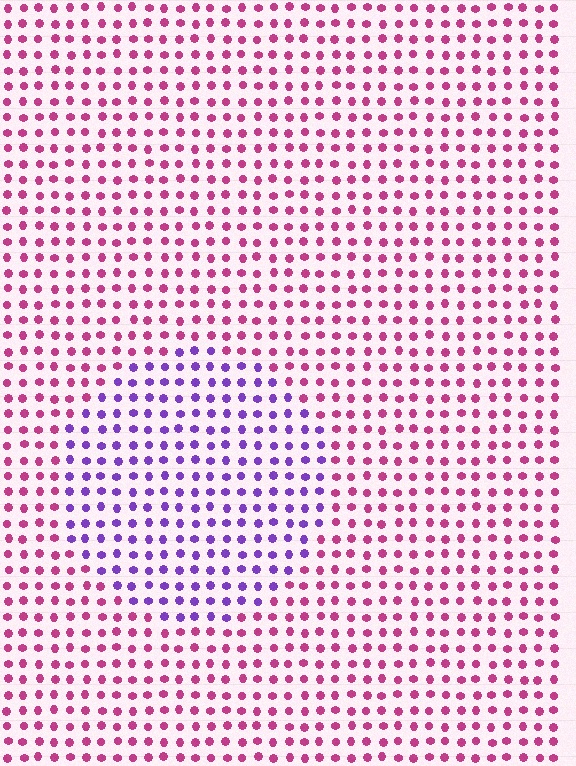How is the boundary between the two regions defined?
The boundary is defined purely by a slight shift in hue (about 56 degrees). Spacing, size, and orientation are identical on both sides.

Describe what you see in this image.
The image is filled with small magenta elements in a uniform arrangement. A circle-shaped region is visible where the elements are tinted to a slightly different hue, forming a subtle color boundary.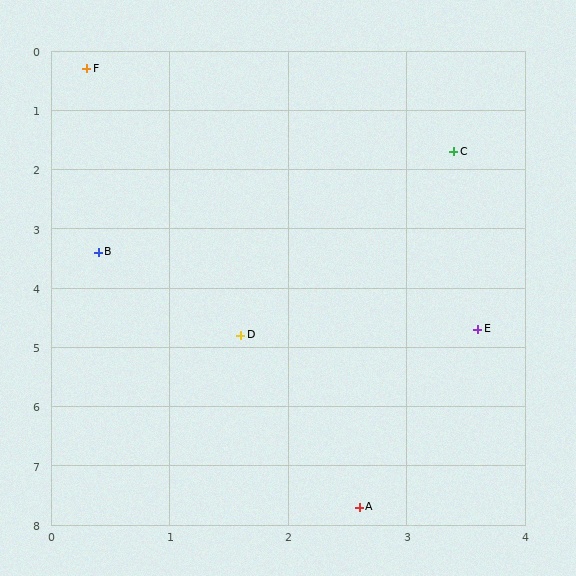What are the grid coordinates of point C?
Point C is at approximately (3.4, 1.7).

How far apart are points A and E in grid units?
Points A and E are about 3.2 grid units apart.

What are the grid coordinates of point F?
Point F is at approximately (0.3, 0.3).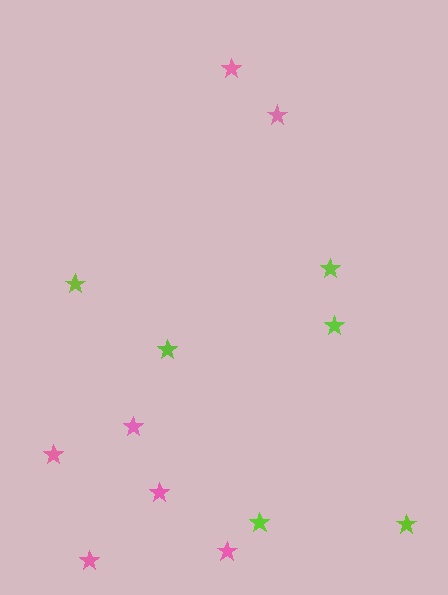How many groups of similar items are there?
There are 2 groups: one group of lime stars (6) and one group of pink stars (7).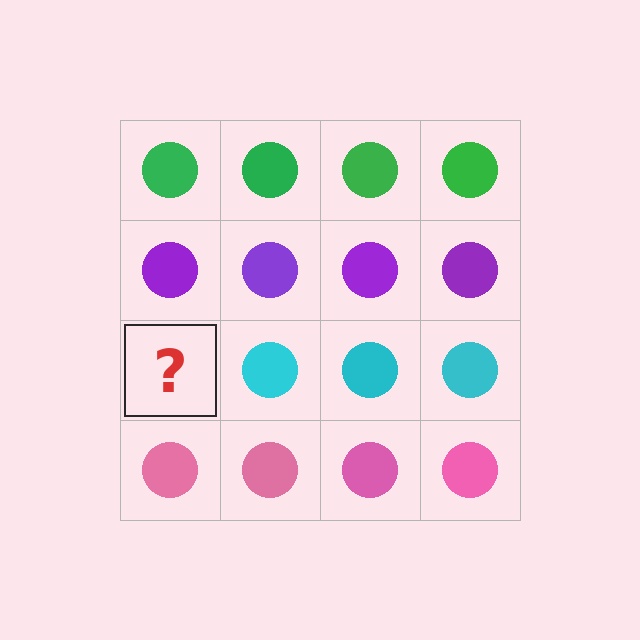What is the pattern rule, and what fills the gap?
The rule is that each row has a consistent color. The gap should be filled with a cyan circle.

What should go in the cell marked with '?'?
The missing cell should contain a cyan circle.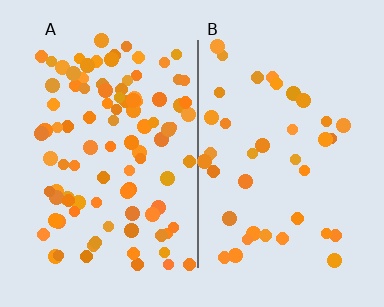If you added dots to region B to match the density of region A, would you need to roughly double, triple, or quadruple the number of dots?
Approximately triple.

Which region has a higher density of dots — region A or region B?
A (the left).